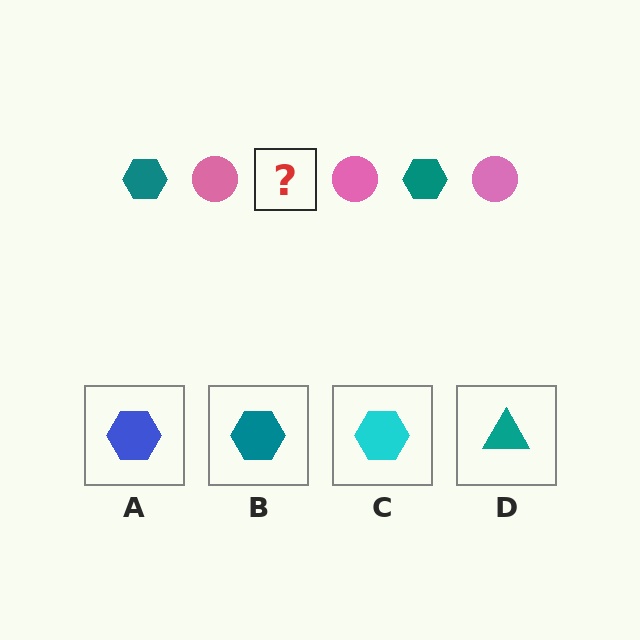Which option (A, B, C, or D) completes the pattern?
B.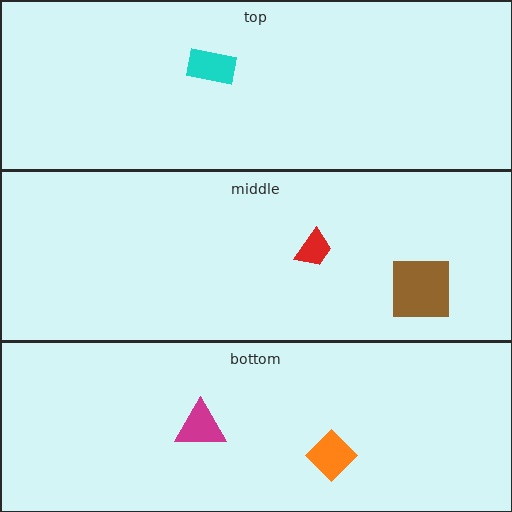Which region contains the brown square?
The middle region.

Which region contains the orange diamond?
The bottom region.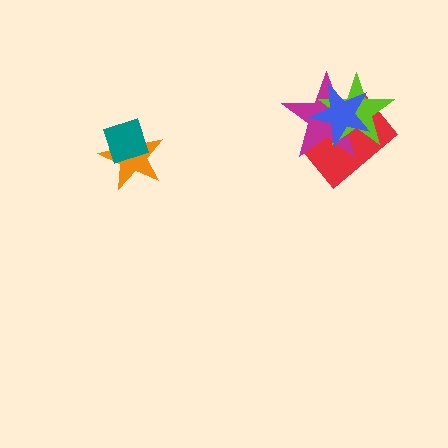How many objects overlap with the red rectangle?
3 objects overlap with the red rectangle.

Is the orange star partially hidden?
Yes, it is partially covered by another shape.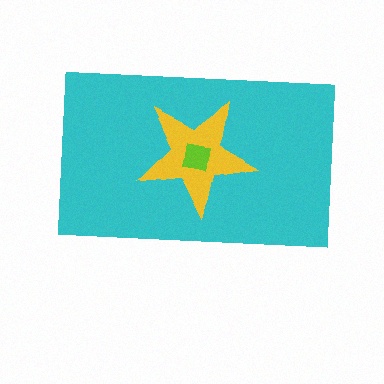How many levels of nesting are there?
3.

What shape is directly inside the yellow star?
The lime square.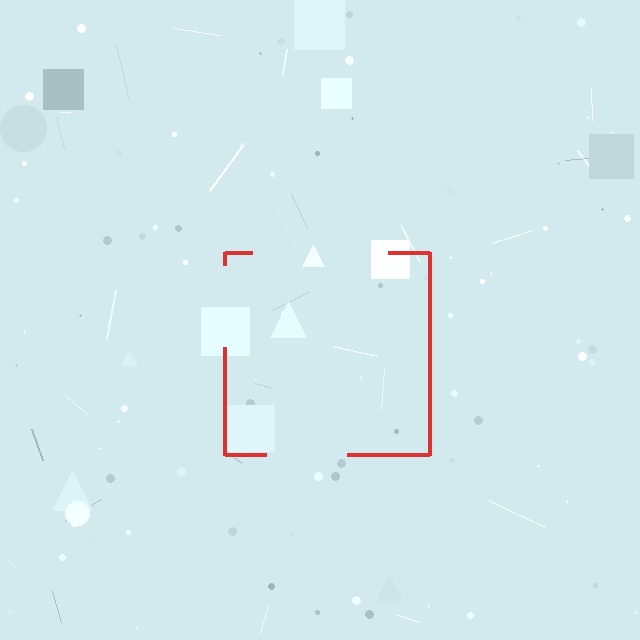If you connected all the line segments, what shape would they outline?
They would outline a square.